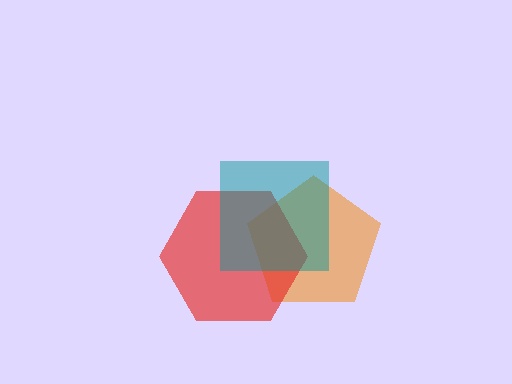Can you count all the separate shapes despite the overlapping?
Yes, there are 3 separate shapes.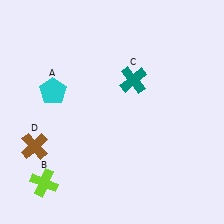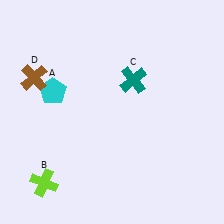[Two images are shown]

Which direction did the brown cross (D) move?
The brown cross (D) moved up.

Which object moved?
The brown cross (D) moved up.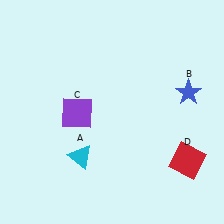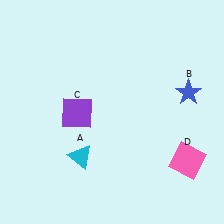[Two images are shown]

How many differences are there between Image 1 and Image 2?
There is 1 difference between the two images.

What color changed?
The square (D) changed from red in Image 1 to pink in Image 2.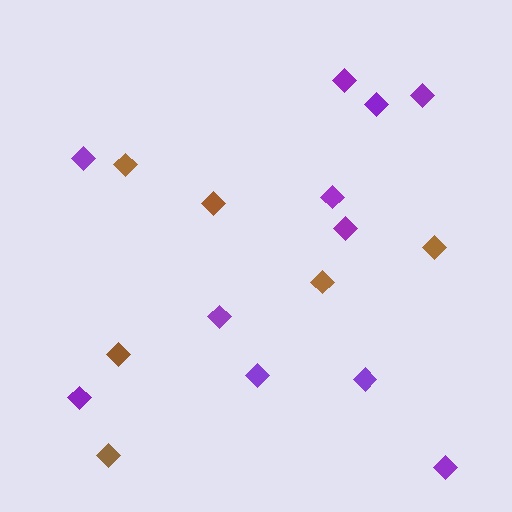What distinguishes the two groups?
There are 2 groups: one group of brown diamonds (6) and one group of purple diamonds (11).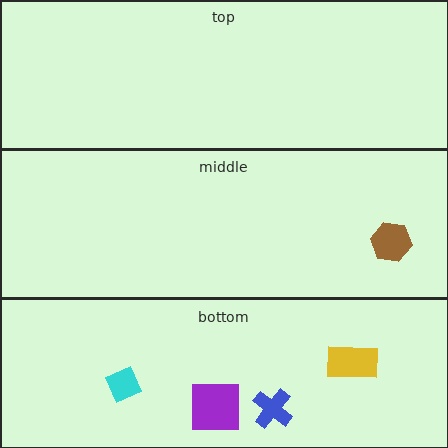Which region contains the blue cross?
The bottom region.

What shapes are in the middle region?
The brown hexagon.